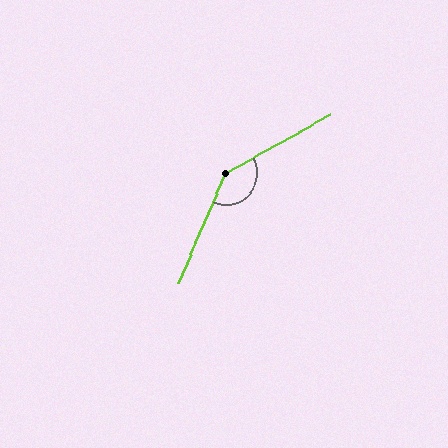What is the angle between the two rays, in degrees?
Approximately 143 degrees.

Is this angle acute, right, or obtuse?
It is obtuse.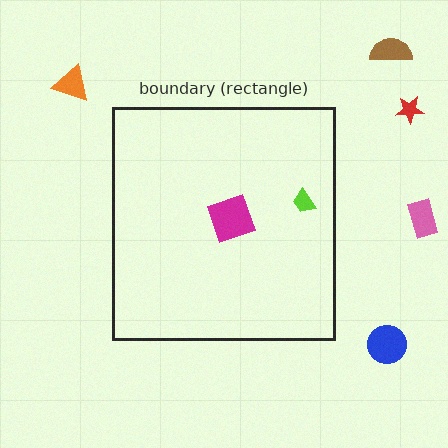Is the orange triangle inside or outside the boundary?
Outside.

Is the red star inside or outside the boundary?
Outside.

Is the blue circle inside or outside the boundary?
Outside.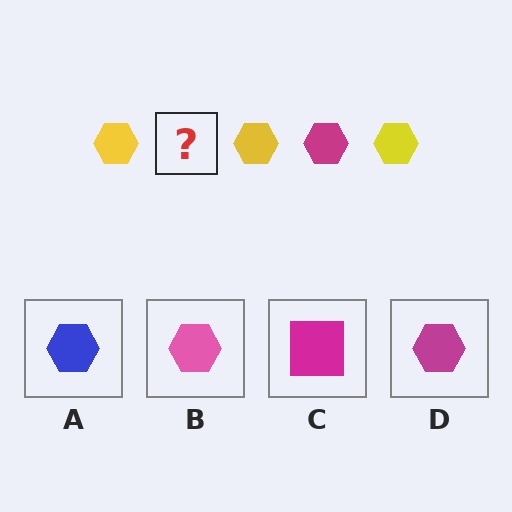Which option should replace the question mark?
Option D.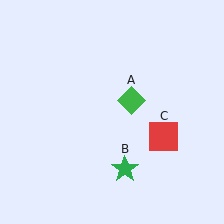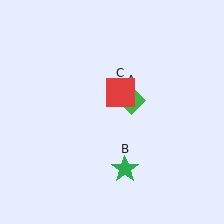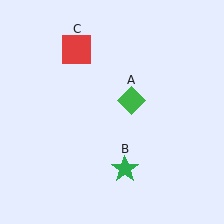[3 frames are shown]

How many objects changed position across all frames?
1 object changed position: red square (object C).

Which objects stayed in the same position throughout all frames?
Green diamond (object A) and green star (object B) remained stationary.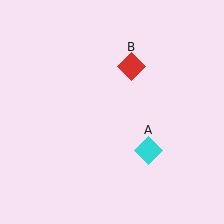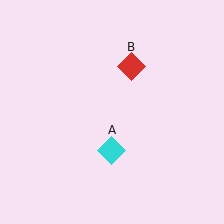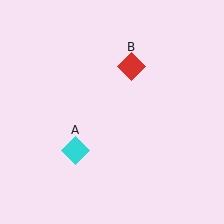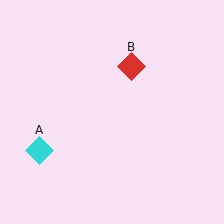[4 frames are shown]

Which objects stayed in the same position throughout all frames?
Red diamond (object B) remained stationary.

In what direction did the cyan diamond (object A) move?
The cyan diamond (object A) moved left.